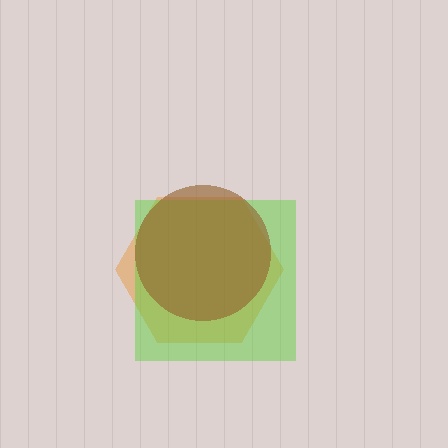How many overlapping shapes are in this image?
There are 3 overlapping shapes in the image.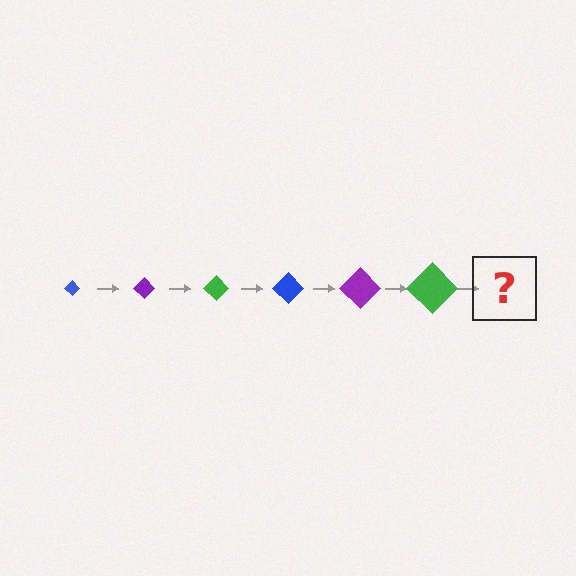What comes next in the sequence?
The next element should be a blue diamond, larger than the previous one.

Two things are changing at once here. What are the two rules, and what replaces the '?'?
The two rules are that the diamond grows larger each step and the color cycles through blue, purple, and green. The '?' should be a blue diamond, larger than the previous one.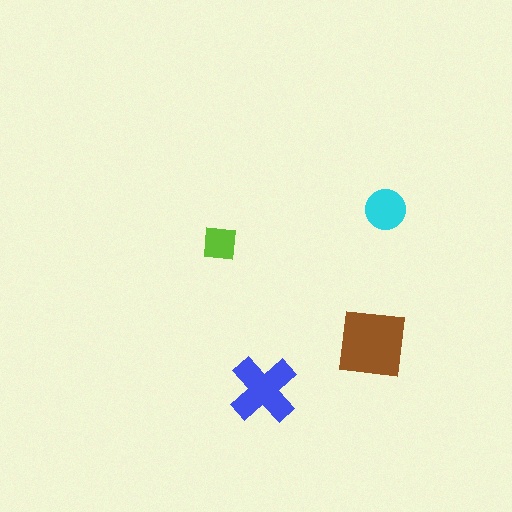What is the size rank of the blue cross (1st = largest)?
2nd.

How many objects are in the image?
There are 4 objects in the image.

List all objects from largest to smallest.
The brown square, the blue cross, the cyan circle, the lime square.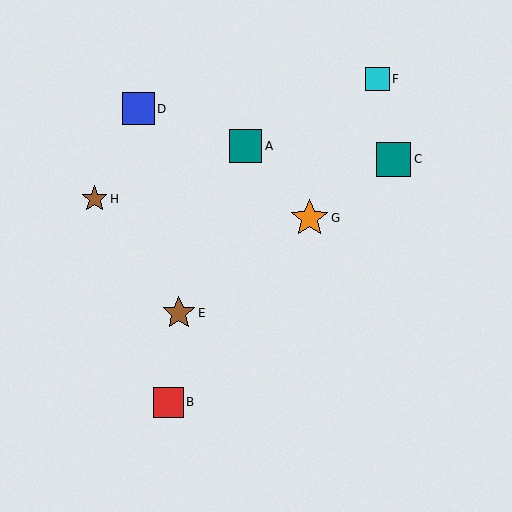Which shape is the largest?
The orange star (labeled G) is the largest.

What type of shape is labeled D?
Shape D is a blue square.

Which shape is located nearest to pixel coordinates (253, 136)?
The teal square (labeled A) at (246, 146) is nearest to that location.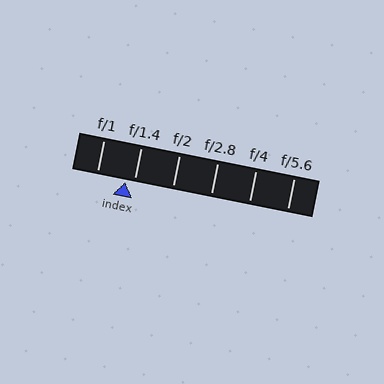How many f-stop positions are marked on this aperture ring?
There are 6 f-stop positions marked.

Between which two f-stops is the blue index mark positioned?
The index mark is between f/1 and f/1.4.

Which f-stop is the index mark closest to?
The index mark is closest to f/1.4.